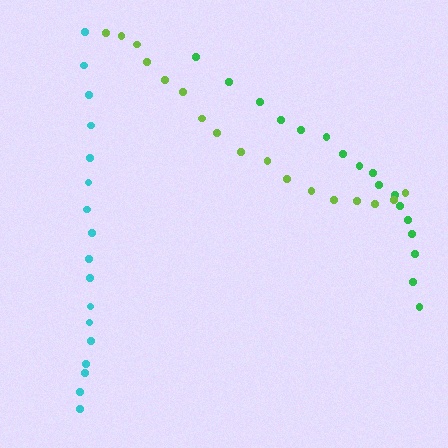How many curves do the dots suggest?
There are 3 distinct paths.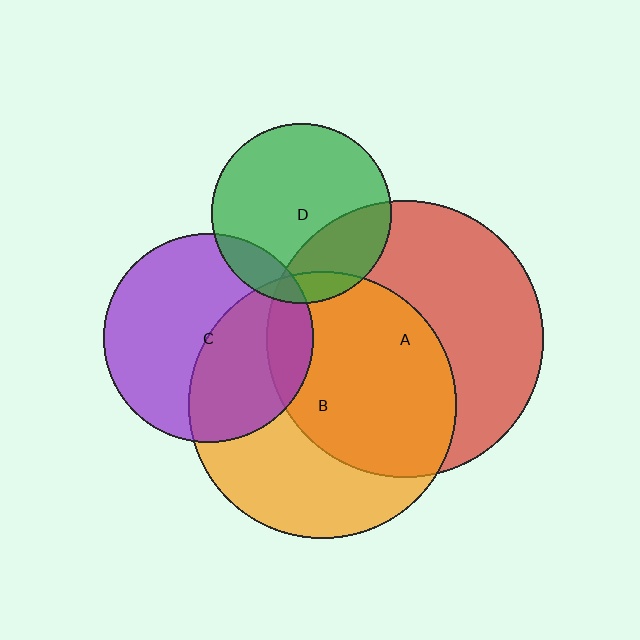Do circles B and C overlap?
Yes.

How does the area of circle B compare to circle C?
Approximately 1.6 times.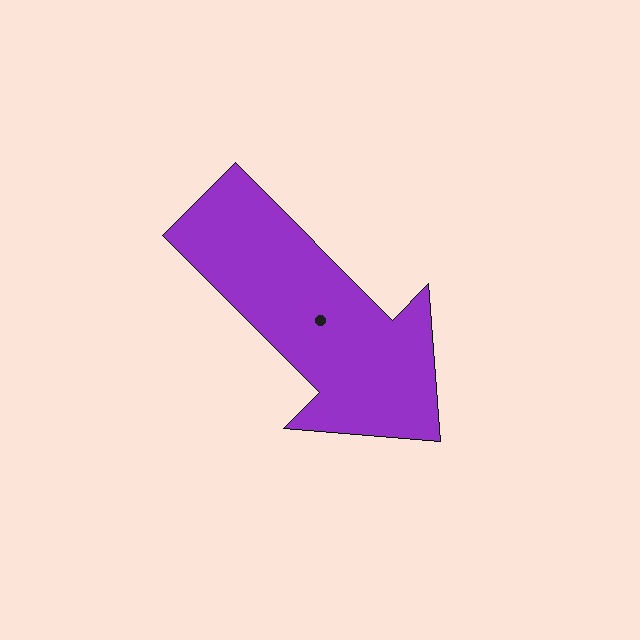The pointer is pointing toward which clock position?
Roughly 5 o'clock.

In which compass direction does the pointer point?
Southeast.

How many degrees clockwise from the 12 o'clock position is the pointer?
Approximately 135 degrees.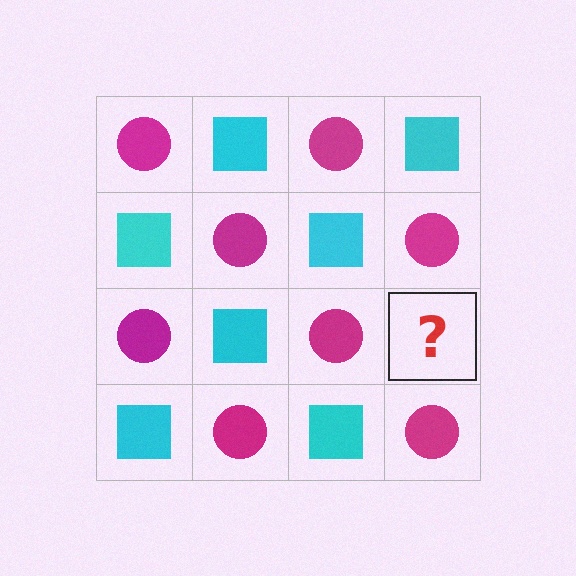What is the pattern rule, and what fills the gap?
The rule is that it alternates magenta circle and cyan square in a checkerboard pattern. The gap should be filled with a cyan square.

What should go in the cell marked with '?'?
The missing cell should contain a cyan square.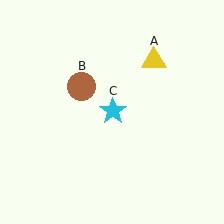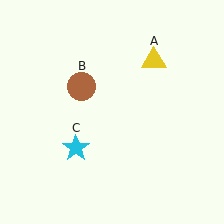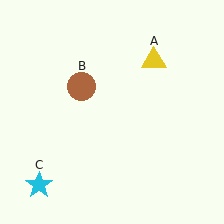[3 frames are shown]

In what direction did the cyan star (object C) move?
The cyan star (object C) moved down and to the left.